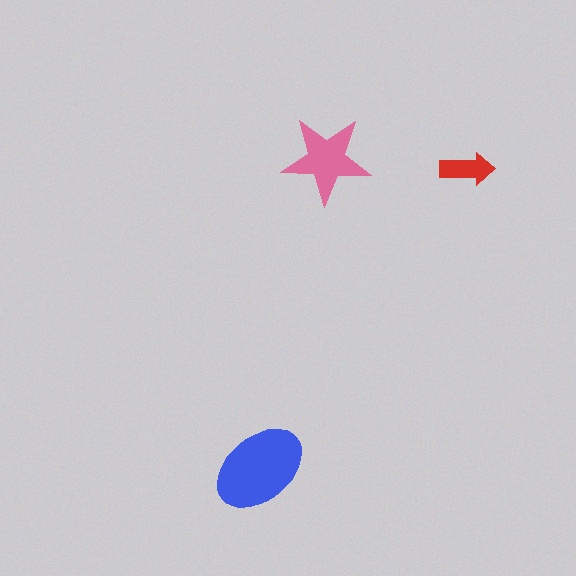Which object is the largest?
The blue ellipse.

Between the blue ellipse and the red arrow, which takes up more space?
The blue ellipse.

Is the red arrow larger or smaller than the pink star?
Smaller.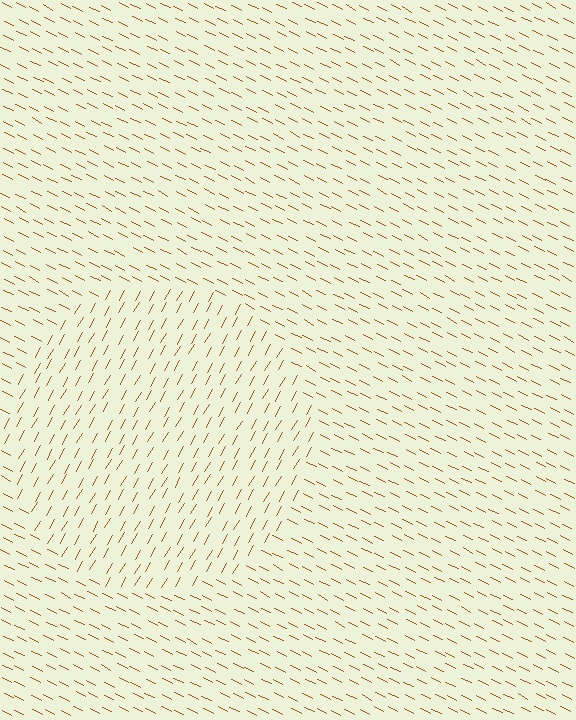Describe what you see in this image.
The image is filled with small brown line segments. A circle region in the image has lines oriented differently from the surrounding lines, creating a visible texture boundary.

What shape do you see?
I see a circle.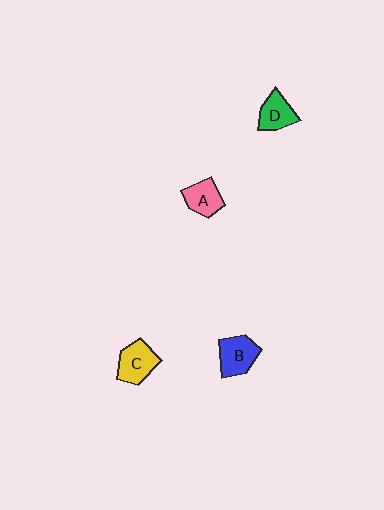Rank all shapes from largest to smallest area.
From largest to smallest: B (blue), C (yellow), D (green), A (pink).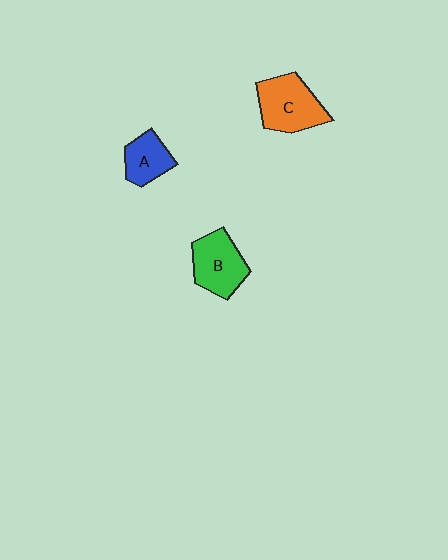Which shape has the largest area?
Shape C (orange).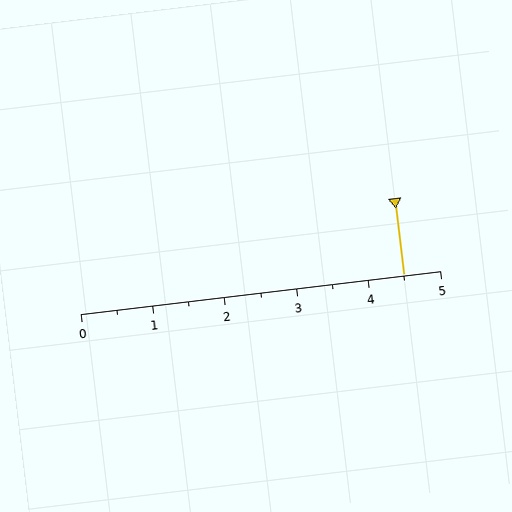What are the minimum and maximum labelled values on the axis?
The axis runs from 0 to 5.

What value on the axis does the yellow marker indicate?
The marker indicates approximately 4.5.